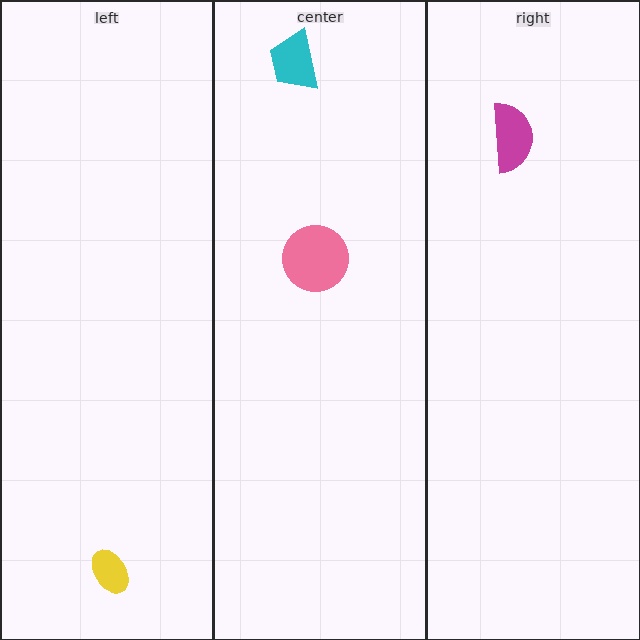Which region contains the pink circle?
The center region.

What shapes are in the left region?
The yellow ellipse.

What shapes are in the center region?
The cyan trapezoid, the pink circle.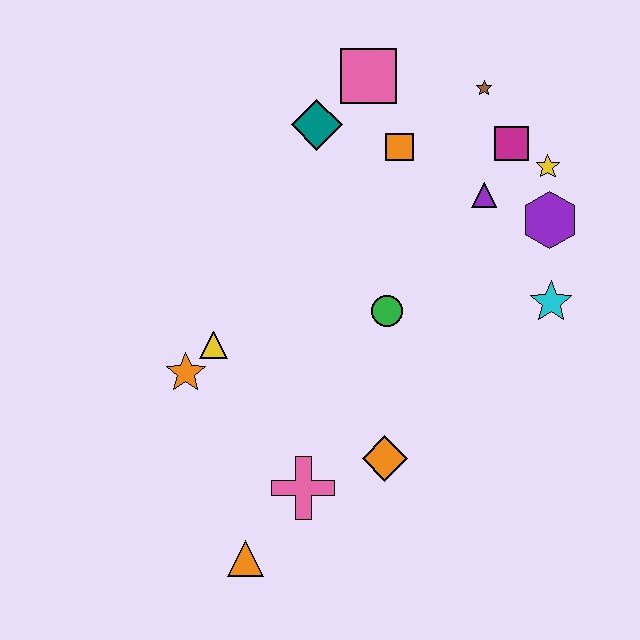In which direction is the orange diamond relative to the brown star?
The orange diamond is below the brown star.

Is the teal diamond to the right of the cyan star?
No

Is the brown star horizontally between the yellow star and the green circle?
Yes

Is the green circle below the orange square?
Yes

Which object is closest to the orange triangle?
The pink cross is closest to the orange triangle.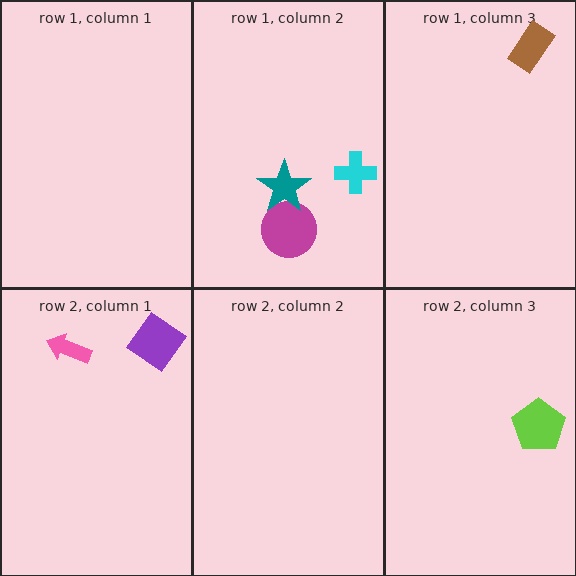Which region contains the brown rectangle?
The row 1, column 3 region.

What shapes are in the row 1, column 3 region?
The brown rectangle.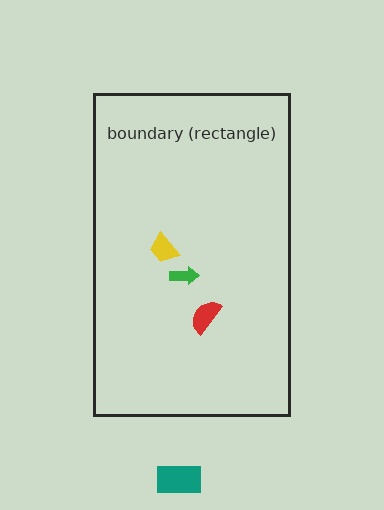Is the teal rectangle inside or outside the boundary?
Outside.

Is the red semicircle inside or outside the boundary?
Inside.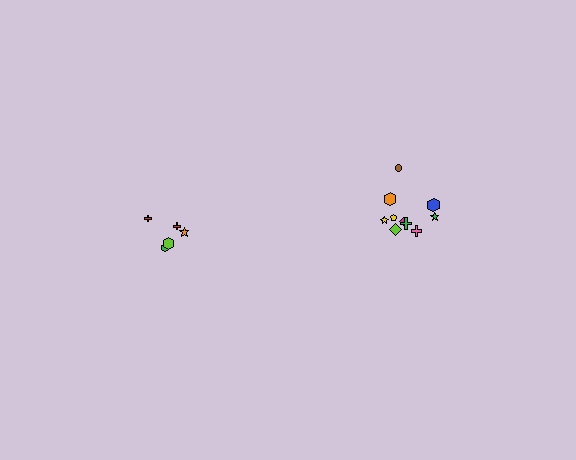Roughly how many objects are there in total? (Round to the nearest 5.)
Roughly 15 objects in total.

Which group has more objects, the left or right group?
The right group.